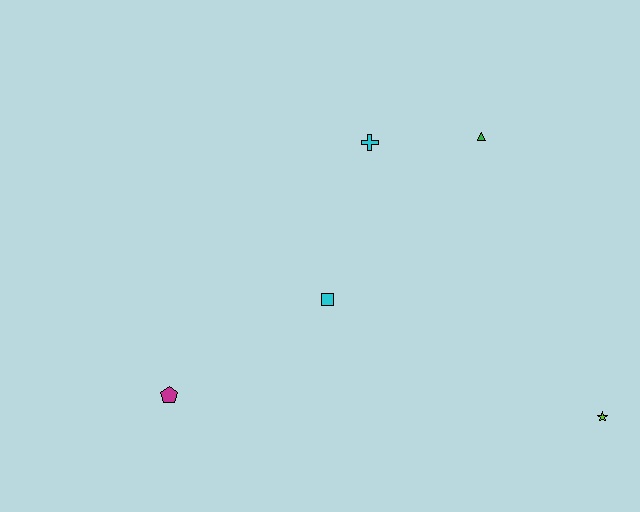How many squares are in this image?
There is 1 square.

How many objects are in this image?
There are 5 objects.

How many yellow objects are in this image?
There are no yellow objects.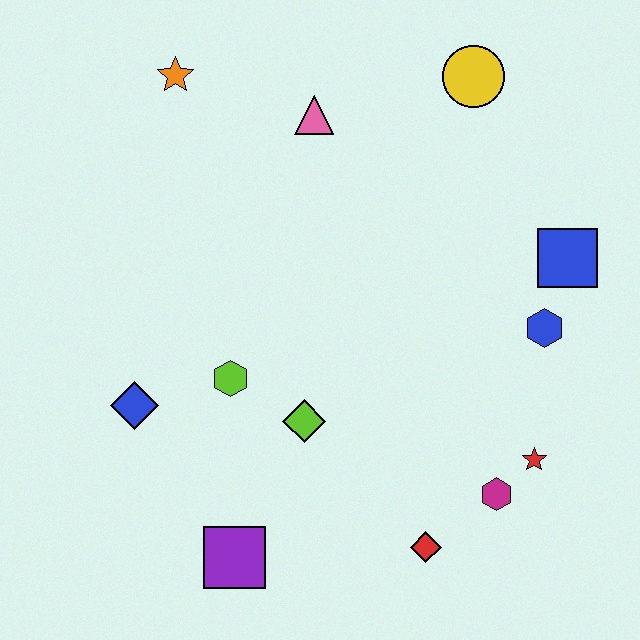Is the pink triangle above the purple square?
Yes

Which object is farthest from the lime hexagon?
The yellow circle is farthest from the lime hexagon.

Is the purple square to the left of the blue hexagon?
Yes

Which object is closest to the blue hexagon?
The blue square is closest to the blue hexagon.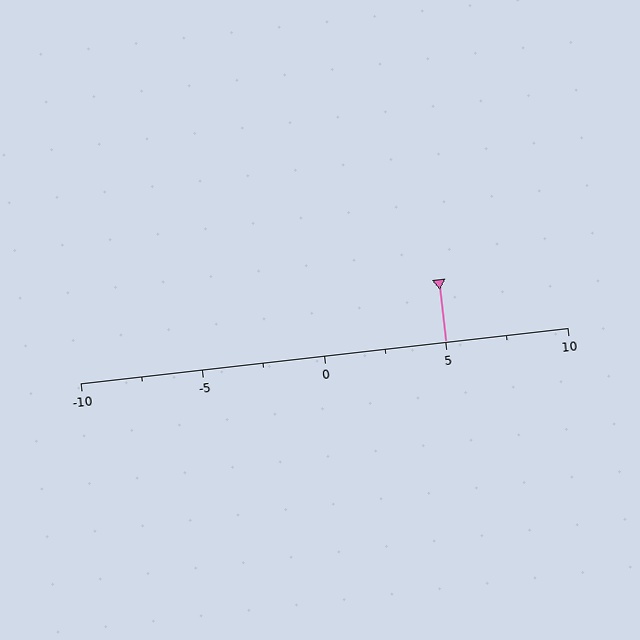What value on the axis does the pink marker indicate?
The marker indicates approximately 5.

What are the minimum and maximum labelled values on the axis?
The axis runs from -10 to 10.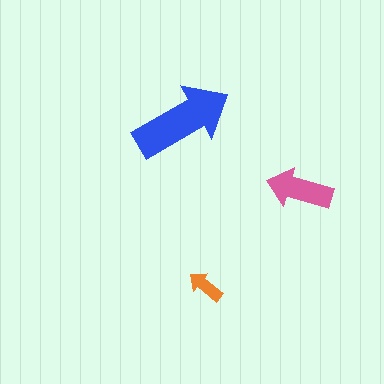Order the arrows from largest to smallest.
the blue one, the pink one, the orange one.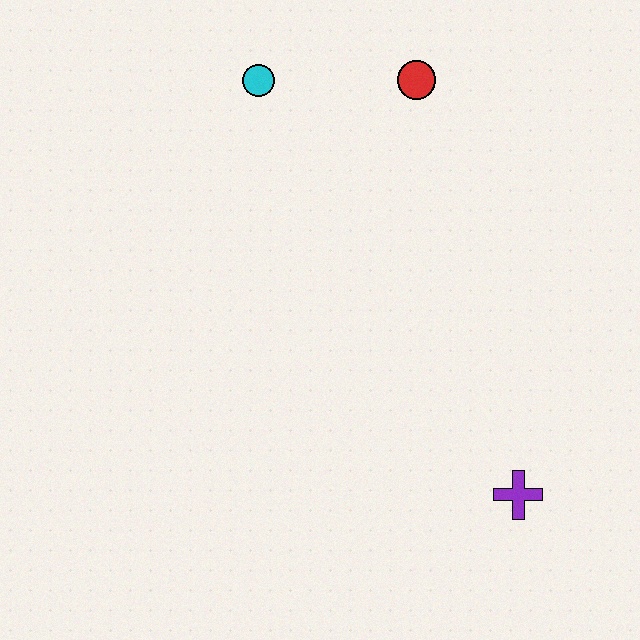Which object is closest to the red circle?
The cyan circle is closest to the red circle.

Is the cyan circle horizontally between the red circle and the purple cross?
No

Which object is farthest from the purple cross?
The cyan circle is farthest from the purple cross.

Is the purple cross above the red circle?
No